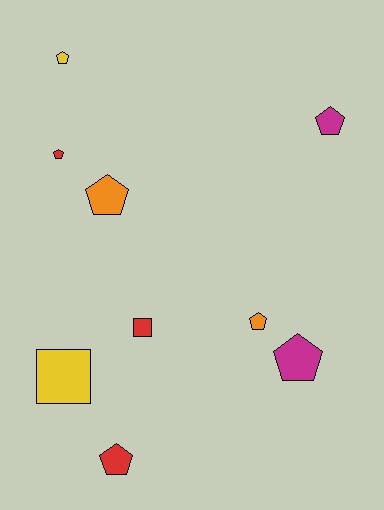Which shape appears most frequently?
Pentagon, with 7 objects.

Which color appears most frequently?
Red, with 3 objects.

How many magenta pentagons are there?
There are 2 magenta pentagons.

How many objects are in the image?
There are 9 objects.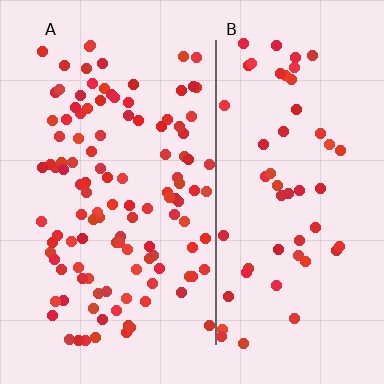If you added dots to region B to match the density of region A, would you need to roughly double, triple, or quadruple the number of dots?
Approximately double.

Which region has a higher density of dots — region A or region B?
A (the left).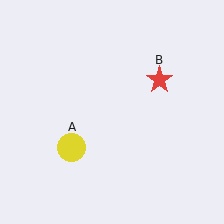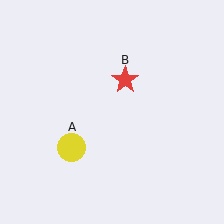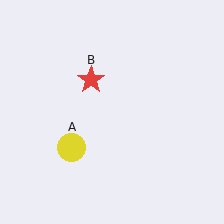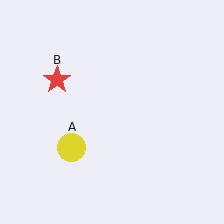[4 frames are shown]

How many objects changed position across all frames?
1 object changed position: red star (object B).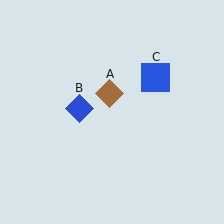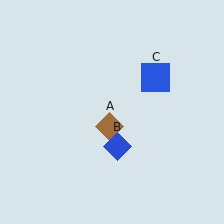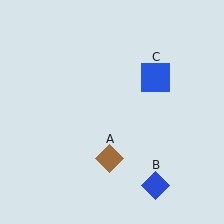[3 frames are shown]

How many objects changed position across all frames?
2 objects changed position: brown diamond (object A), blue diamond (object B).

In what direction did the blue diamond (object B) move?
The blue diamond (object B) moved down and to the right.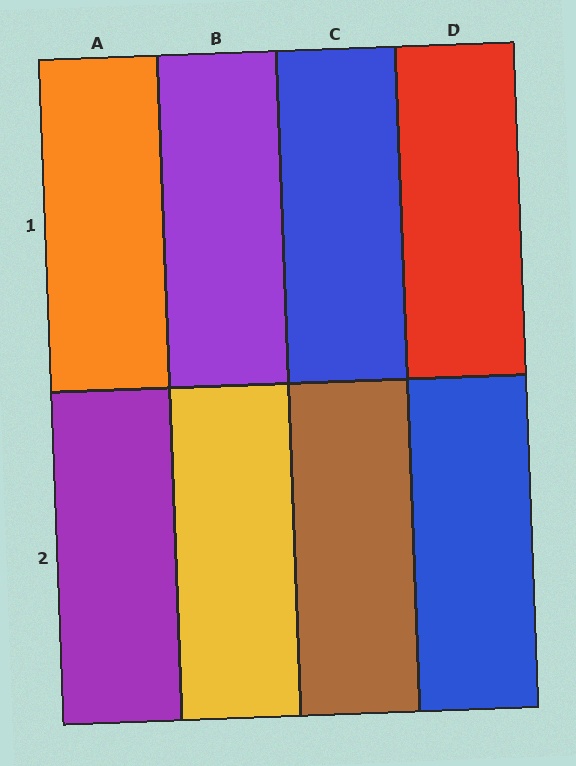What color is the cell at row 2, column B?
Yellow.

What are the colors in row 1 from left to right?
Orange, purple, blue, red.